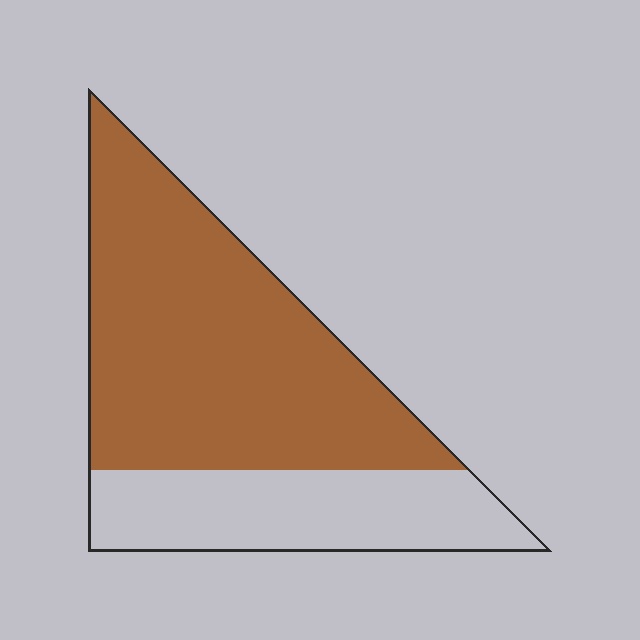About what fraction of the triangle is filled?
About two thirds (2/3).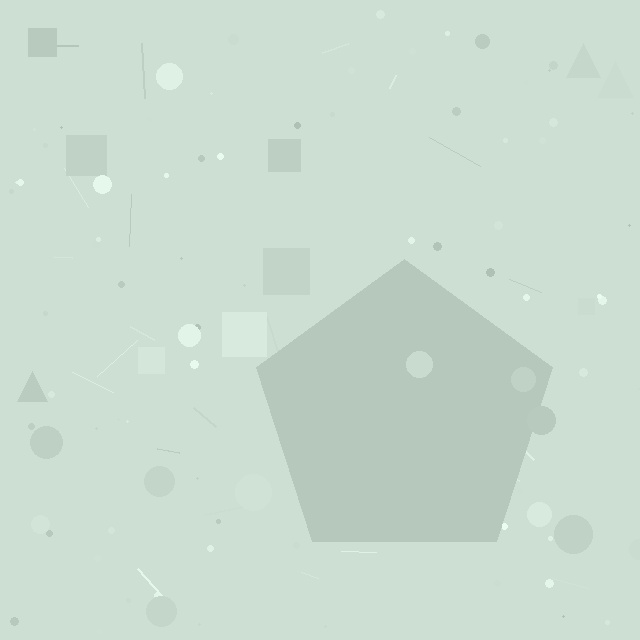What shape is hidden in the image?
A pentagon is hidden in the image.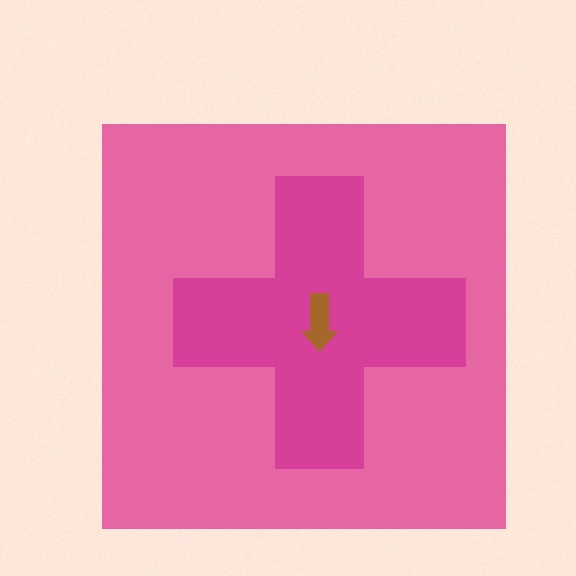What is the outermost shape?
The pink square.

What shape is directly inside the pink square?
The magenta cross.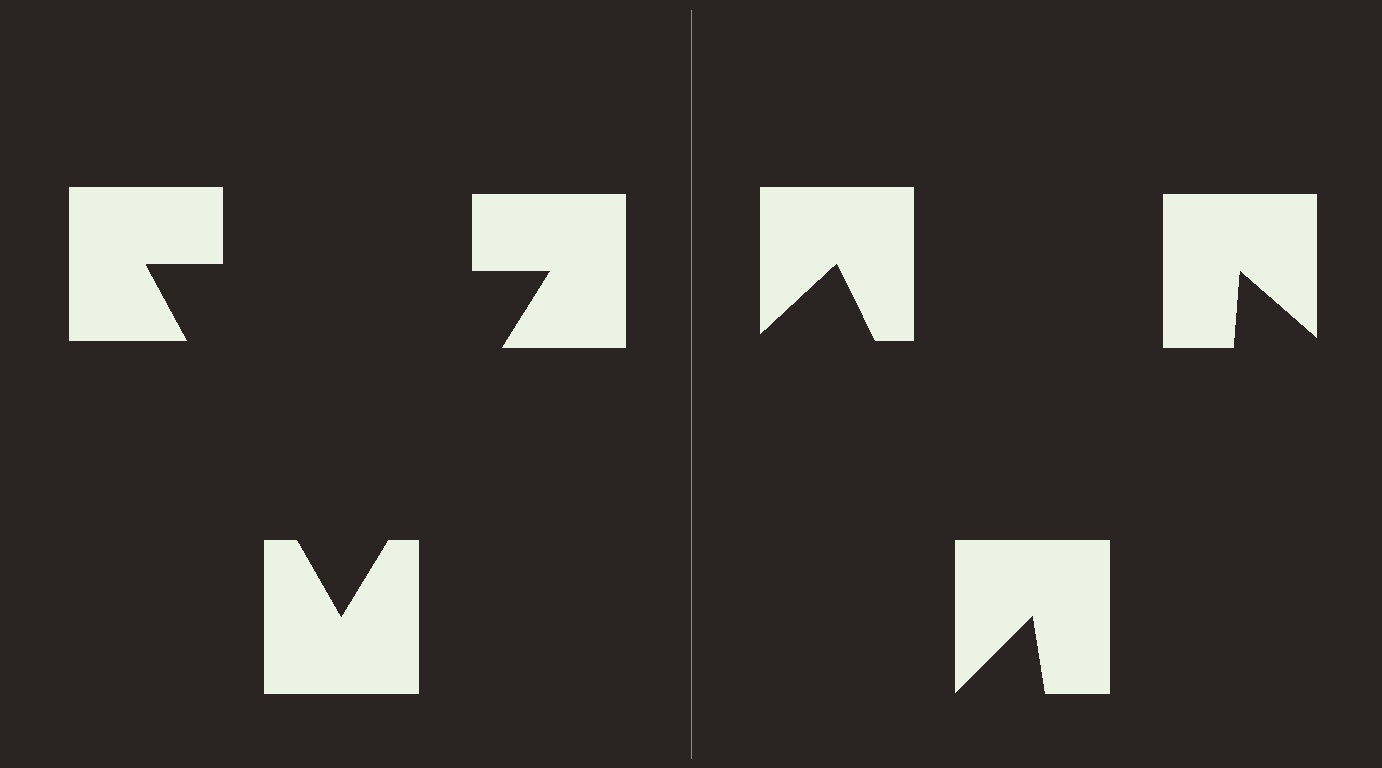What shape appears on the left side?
An illusory triangle.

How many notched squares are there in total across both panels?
6 — 3 on each side.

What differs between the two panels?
The notched squares are positioned identically on both sides; only the wedge orientations differ. On the left they align to a triangle; on the right they are misaligned.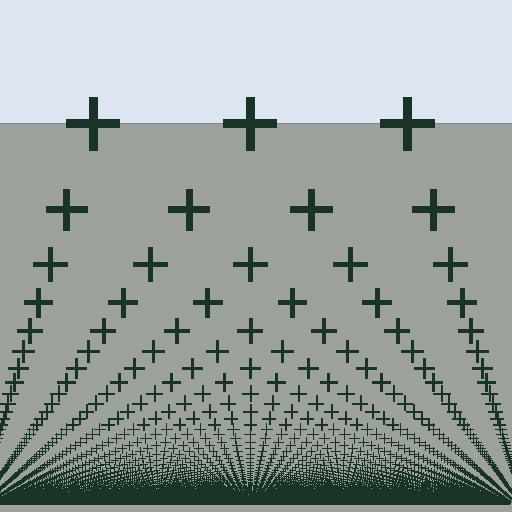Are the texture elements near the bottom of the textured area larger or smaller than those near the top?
Smaller. The gradient is inverted — elements near the bottom are smaller and denser.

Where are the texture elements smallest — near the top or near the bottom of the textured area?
Near the bottom.